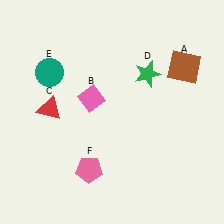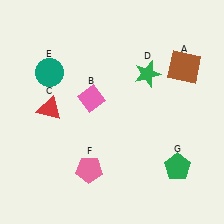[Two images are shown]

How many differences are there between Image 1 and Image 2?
There is 1 difference between the two images.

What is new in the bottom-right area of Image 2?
A green pentagon (G) was added in the bottom-right area of Image 2.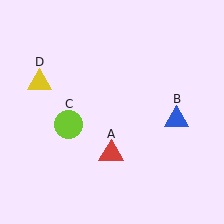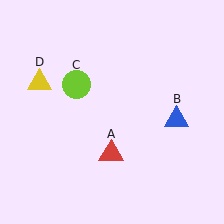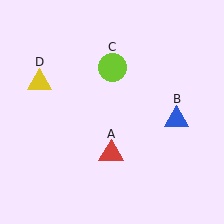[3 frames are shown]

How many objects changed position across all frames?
1 object changed position: lime circle (object C).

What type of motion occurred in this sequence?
The lime circle (object C) rotated clockwise around the center of the scene.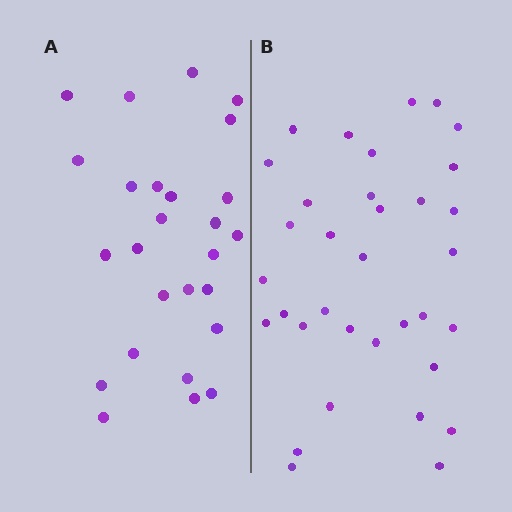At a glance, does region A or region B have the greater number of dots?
Region B (the right region) has more dots.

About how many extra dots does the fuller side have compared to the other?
Region B has roughly 8 or so more dots than region A.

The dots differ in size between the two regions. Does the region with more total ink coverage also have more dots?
No. Region A has more total ink coverage because its dots are larger, but region B actually contains more individual dots. Total area can be misleading — the number of items is what matters here.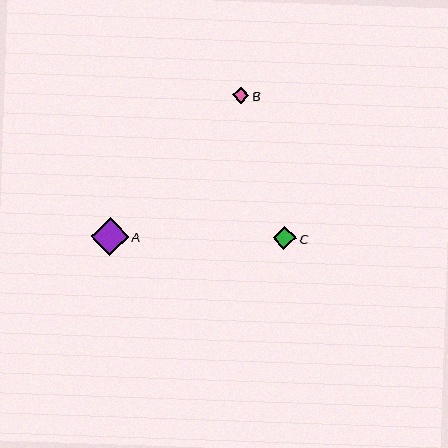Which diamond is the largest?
Diamond A is the largest with a size of approximately 38 pixels.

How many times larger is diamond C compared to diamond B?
Diamond C is approximately 1.4 times the size of diamond B.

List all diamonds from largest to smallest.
From largest to smallest: A, C, B.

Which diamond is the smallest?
Diamond B is the smallest with a size of approximately 17 pixels.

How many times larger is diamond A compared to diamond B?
Diamond A is approximately 2.2 times the size of diamond B.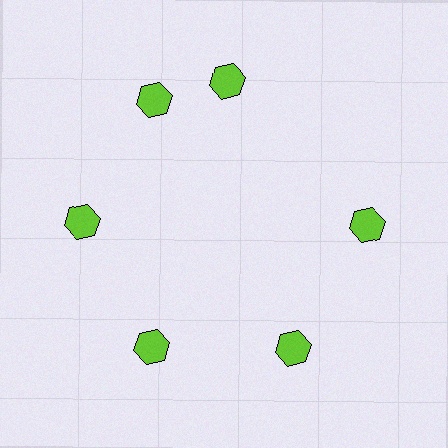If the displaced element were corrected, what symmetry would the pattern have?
It would have 6-fold rotational symmetry — the pattern would map onto itself every 60 degrees.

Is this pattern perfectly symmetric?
No. The 6 lime hexagons are arranged in a ring, but one element near the 1 o'clock position is rotated out of alignment along the ring, breaking the 6-fold rotational symmetry.